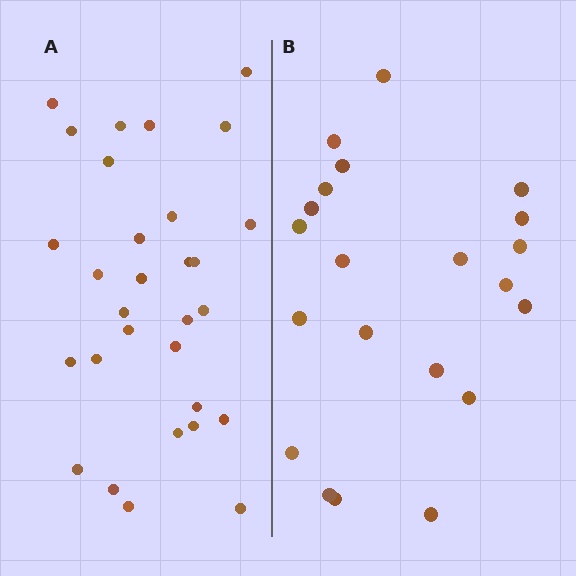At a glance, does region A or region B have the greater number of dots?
Region A (the left region) has more dots.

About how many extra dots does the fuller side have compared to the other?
Region A has roughly 8 or so more dots than region B.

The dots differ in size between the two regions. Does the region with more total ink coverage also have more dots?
No. Region B has more total ink coverage because its dots are larger, but region A actually contains more individual dots. Total area can be misleading — the number of items is what matters here.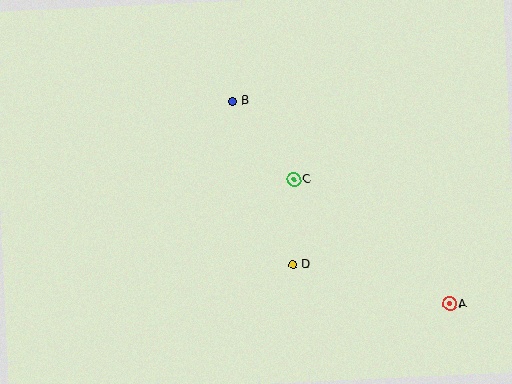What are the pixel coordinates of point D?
Point D is at (293, 265).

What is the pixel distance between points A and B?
The distance between A and B is 297 pixels.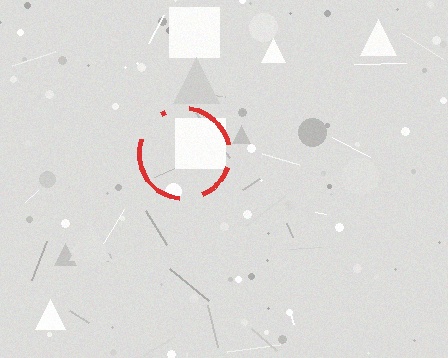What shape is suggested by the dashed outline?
The dashed outline suggests a circle.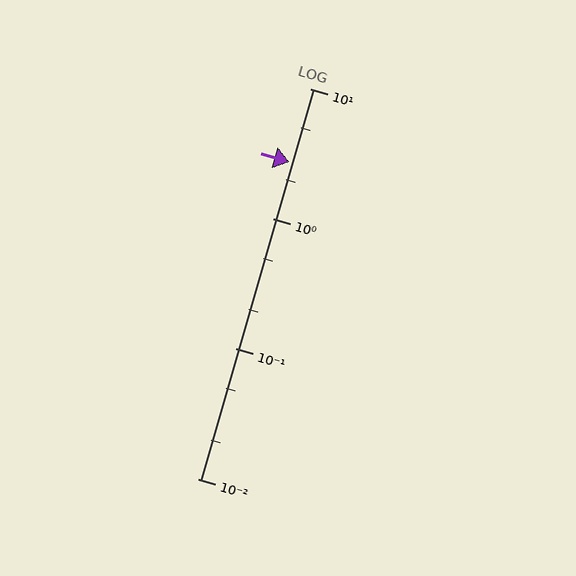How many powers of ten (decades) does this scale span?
The scale spans 3 decades, from 0.01 to 10.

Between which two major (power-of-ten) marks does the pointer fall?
The pointer is between 1 and 10.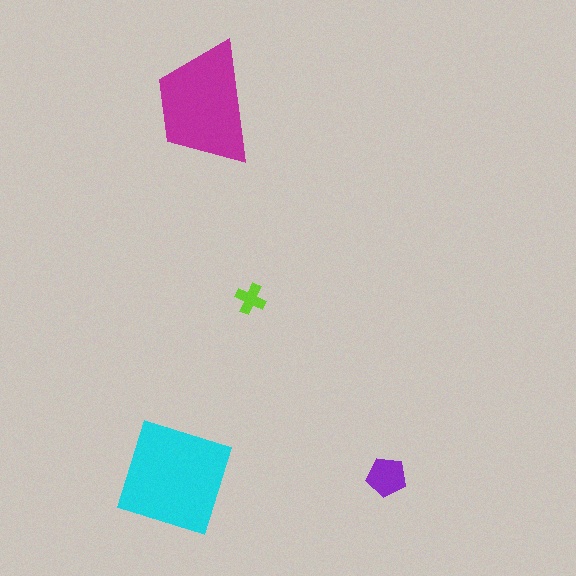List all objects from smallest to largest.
The lime cross, the purple pentagon, the magenta trapezoid, the cyan diamond.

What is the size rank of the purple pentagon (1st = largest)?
3rd.